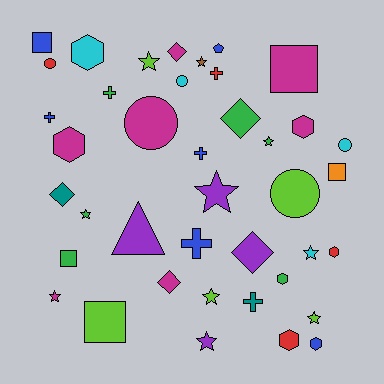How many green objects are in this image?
There are 6 green objects.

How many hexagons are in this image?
There are 7 hexagons.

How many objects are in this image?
There are 40 objects.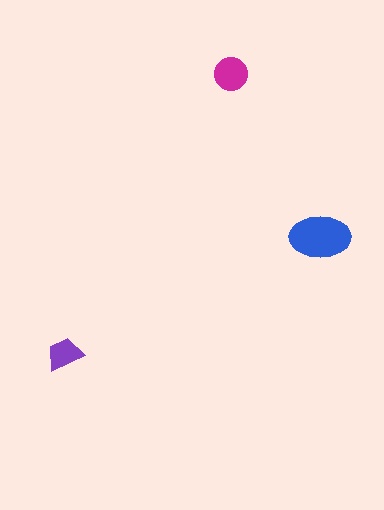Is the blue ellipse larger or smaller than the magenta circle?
Larger.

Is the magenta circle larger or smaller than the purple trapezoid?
Larger.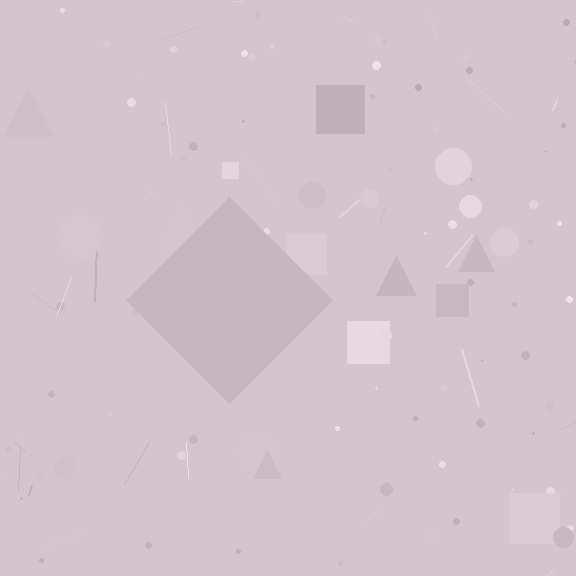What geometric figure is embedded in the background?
A diamond is embedded in the background.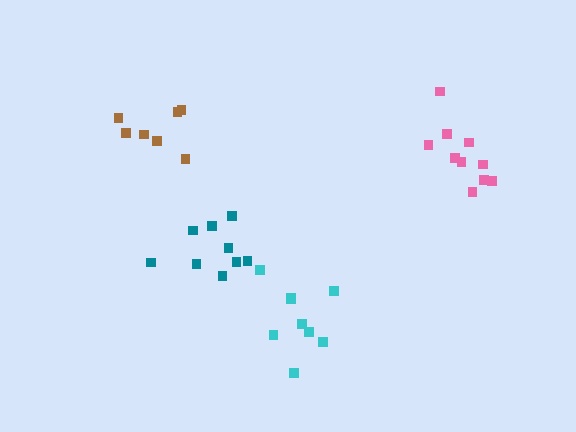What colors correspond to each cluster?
The clusters are colored: pink, cyan, brown, teal.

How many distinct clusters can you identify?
There are 4 distinct clusters.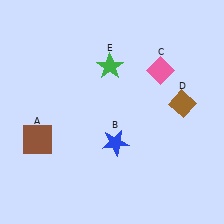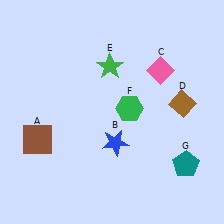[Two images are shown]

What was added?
A green hexagon (F), a teal pentagon (G) were added in Image 2.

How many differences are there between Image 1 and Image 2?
There are 2 differences between the two images.